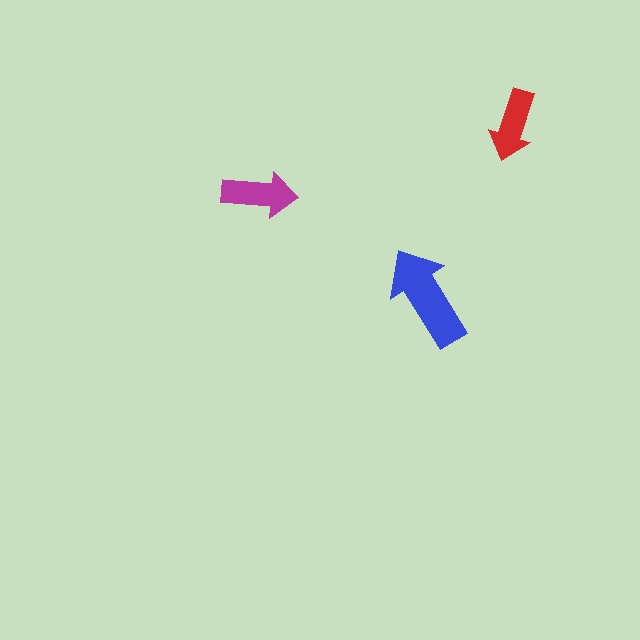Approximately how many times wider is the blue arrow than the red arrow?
About 1.5 times wider.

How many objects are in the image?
There are 3 objects in the image.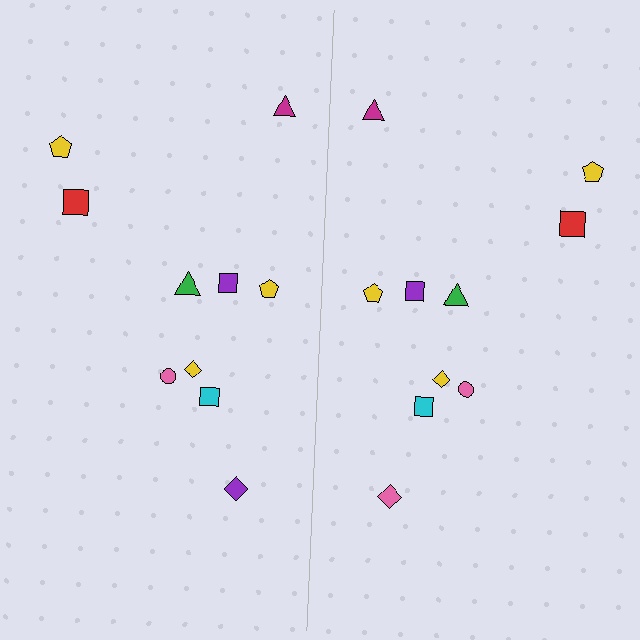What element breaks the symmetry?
The pink diamond on the right side breaks the symmetry — its mirror counterpart is purple.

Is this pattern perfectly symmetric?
No, the pattern is not perfectly symmetric. The pink diamond on the right side breaks the symmetry — its mirror counterpart is purple.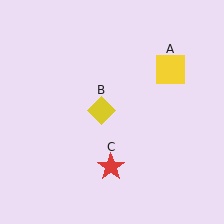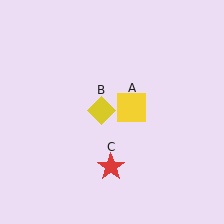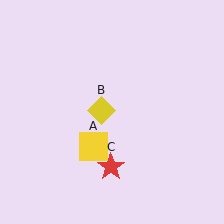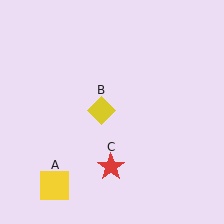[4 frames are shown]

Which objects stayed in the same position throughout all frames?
Yellow diamond (object B) and red star (object C) remained stationary.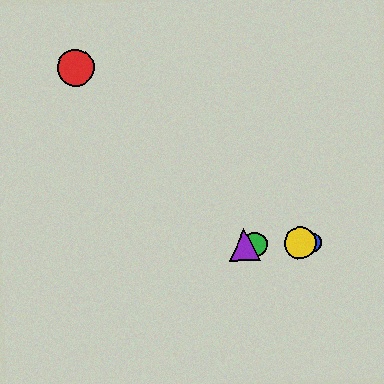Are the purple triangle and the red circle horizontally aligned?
No, the purple triangle is at y≈245 and the red circle is at y≈68.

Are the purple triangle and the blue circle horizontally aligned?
Yes, both are at y≈245.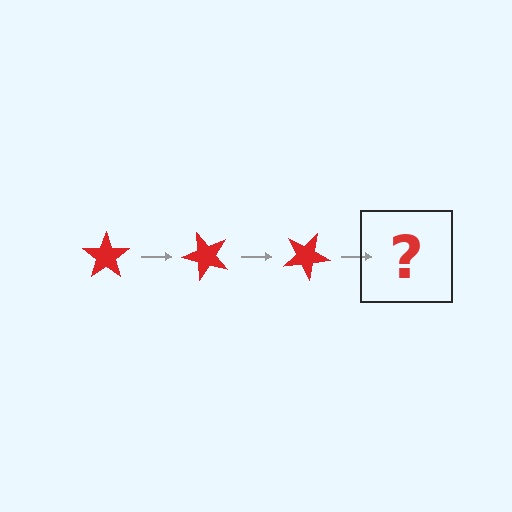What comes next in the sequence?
The next element should be a red star rotated 150 degrees.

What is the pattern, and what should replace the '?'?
The pattern is that the star rotates 50 degrees each step. The '?' should be a red star rotated 150 degrees.